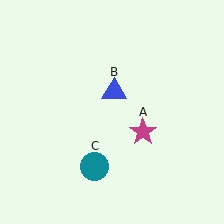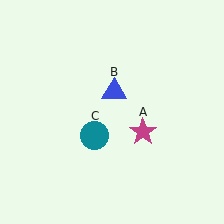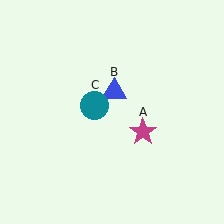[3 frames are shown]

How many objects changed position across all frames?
1 object changed position: teal circle (object C).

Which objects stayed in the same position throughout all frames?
Magenta star (object A) and blue triangle (object B) remained stationary.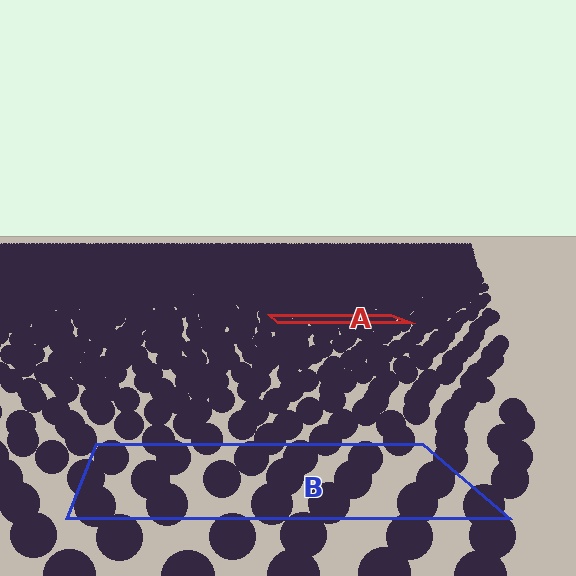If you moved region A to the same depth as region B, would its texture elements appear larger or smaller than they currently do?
They would appear larger. At a closer depth, the same texture elements are projected at a bigger on-screen size.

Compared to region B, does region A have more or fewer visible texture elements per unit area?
Region A has more texture elements per unit area — they are packed more densely because it is farther away.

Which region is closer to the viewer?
Region B is closer. The texture elements there are larger and more spread out.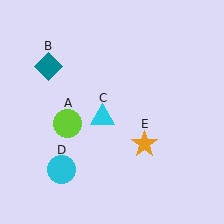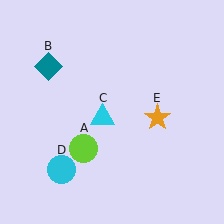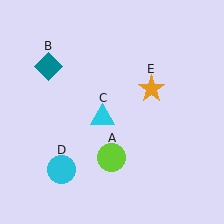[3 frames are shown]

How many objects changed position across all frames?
2 objects changed position: lime circle (object A), orange star (object E).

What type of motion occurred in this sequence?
The lime circle (object A), orange star (object E) rotated counterclockwise around the center of the scene.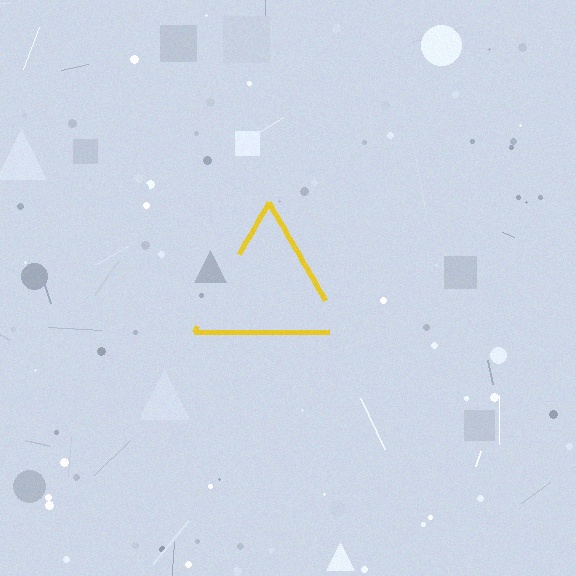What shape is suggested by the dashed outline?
The dashed outline suggests a triangle.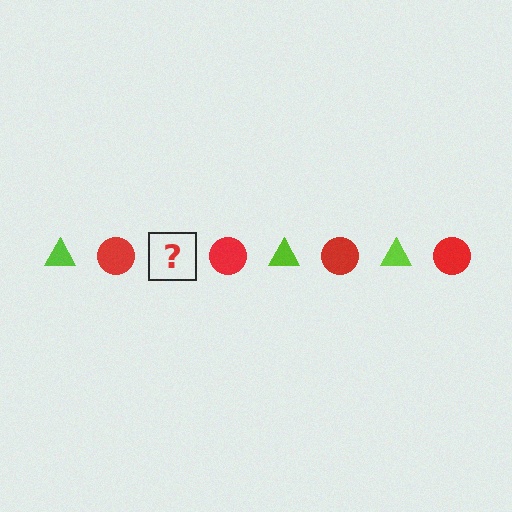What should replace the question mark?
The question mark should be replaced with a lime triangle.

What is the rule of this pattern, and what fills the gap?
The rule is that the pattern alternates between lime triangle and red circle. The gap should be filled with a lime triangle.